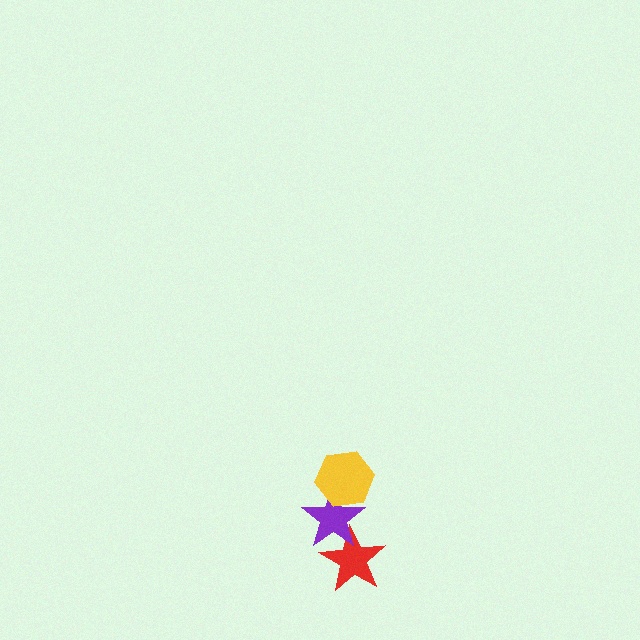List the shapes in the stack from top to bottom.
From top to bottom: the yellow hexagon, the purple star, the red star.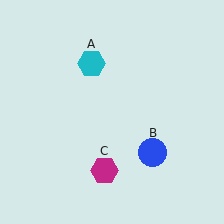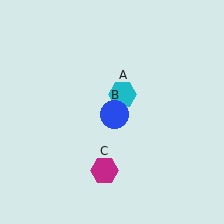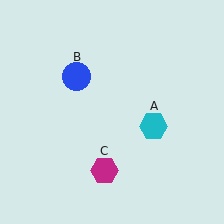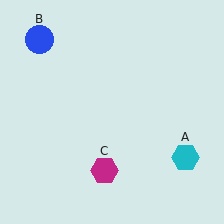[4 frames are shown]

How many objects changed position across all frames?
2 objects changed position: cyan hexagon (object A), blue circle (object B).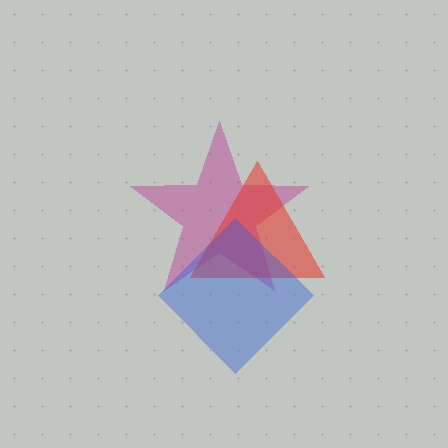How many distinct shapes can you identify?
There are 3 distinct shapes: a magenta star, a red triangle, a blue diamond.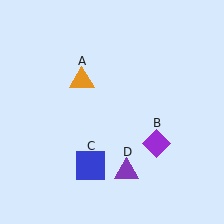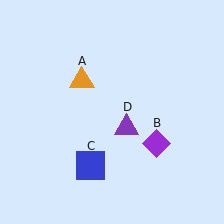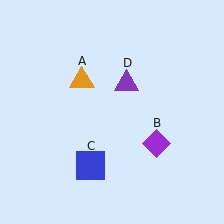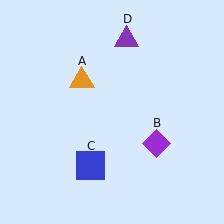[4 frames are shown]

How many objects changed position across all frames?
1 object changed position: purple triangle (object D).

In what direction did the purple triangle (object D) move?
The purple triangle (object D) moved up.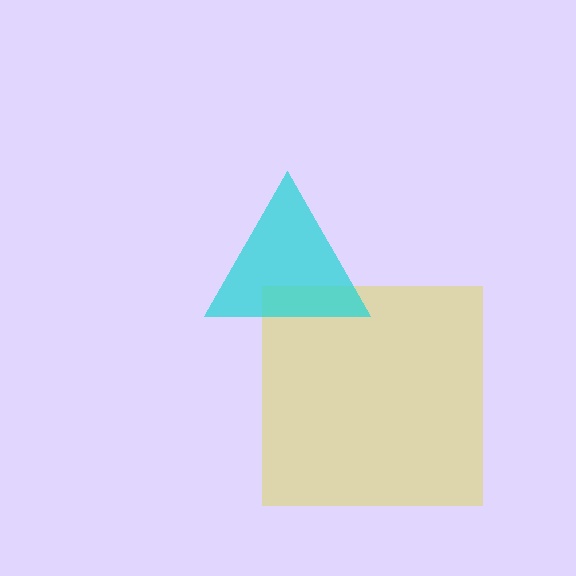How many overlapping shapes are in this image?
There are 2 overlapping shapes in the image.